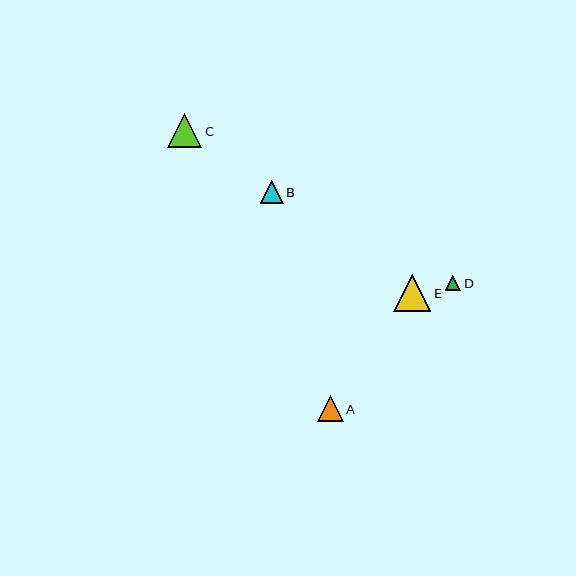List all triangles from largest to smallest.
From largest to smallest: E, C, A, B, D.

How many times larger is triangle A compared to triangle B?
Triangle A is approximately 1.2 times the size of triangle B.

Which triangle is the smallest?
Triangle D is the smallest with a size of approximately 16 pixels.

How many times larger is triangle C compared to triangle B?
Triangle C is approximately 1.6 times the size of triangle B.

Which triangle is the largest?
Triangle E is the largest with a size of approximately 37 pixels.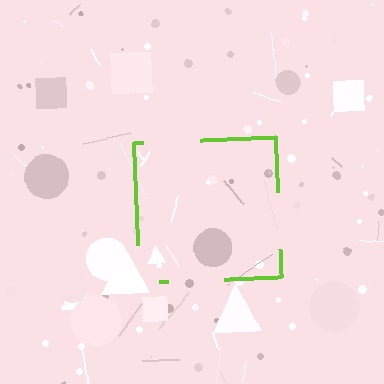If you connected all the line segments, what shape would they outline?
They would outline a square.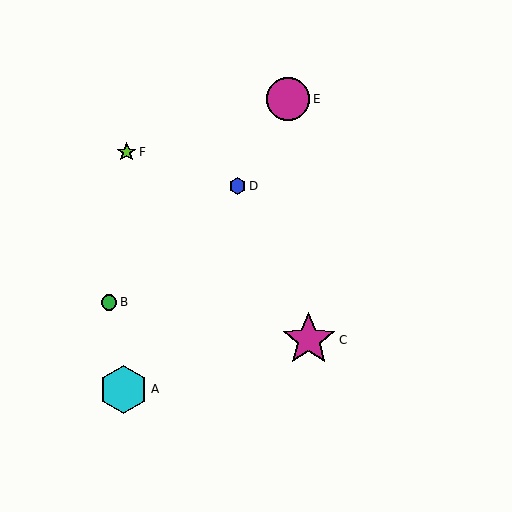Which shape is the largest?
The magenta star (labeled C) is the largest.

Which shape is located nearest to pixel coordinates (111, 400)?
The cyan hexagon (labeled A) at (124, 389) is nearest to that location.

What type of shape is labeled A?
Shape A is a cyan hexagon.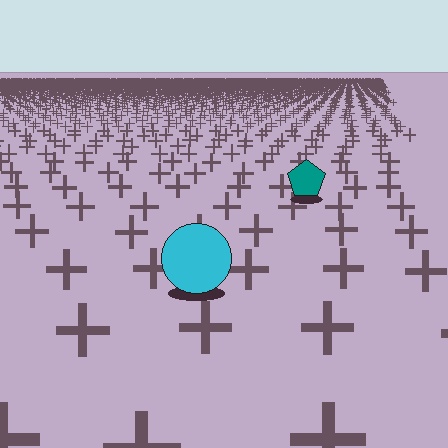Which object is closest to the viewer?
The cyan circle is closest. The texture marks near it are larger and more spread out.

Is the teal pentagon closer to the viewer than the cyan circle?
No. The cyan circle is closer — you can tell from the texture gradient: the ground texture is coarser near it.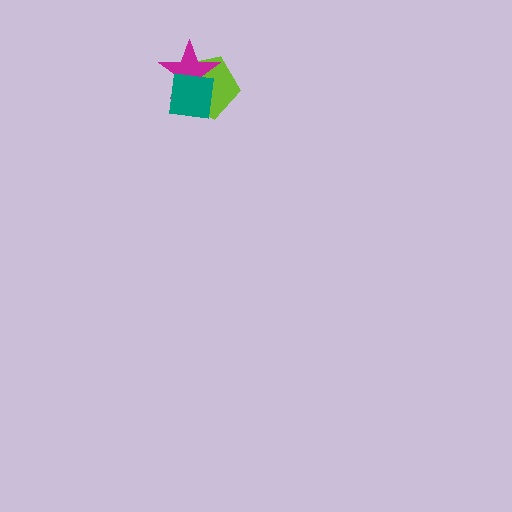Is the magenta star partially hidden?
Yes, it is partially covered by another shape.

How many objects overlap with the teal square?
2 objects overlap with the teal square.